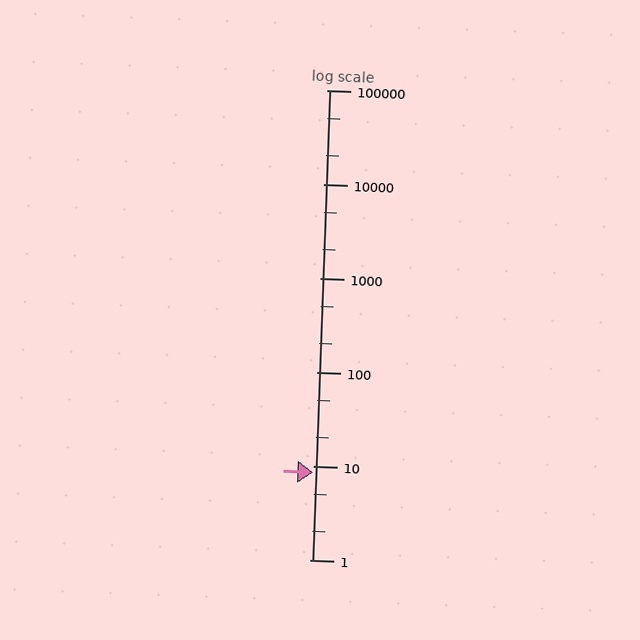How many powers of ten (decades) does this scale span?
The scale spans 5 decades, from 1 to 100000.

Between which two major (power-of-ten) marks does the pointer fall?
The pointer is between 1 and 10.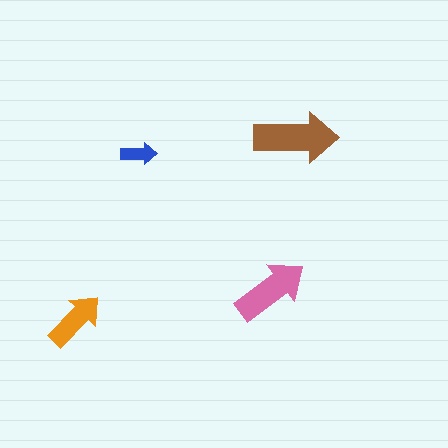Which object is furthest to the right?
The brown arrow is rightmost.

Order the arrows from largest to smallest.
the brown one, the pink one, the orange one, the blue one.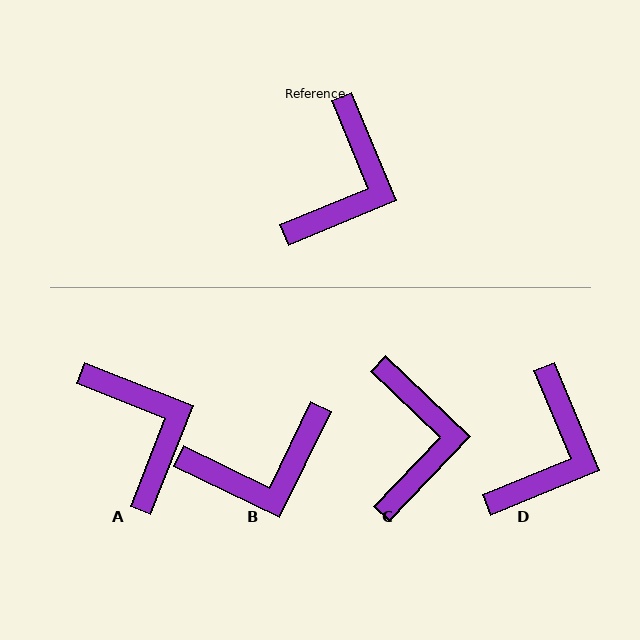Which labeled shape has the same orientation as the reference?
D.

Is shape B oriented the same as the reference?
No, it is off by about 48 degrees.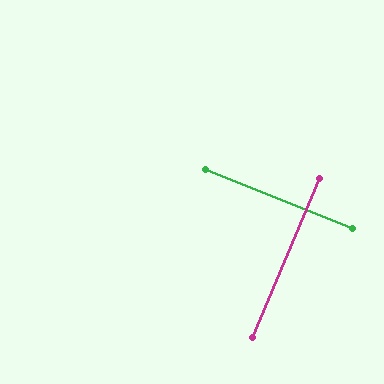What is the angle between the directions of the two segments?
Approximately 89 degrees.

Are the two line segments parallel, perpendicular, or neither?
Perpendicular — they meet at approximately 89°.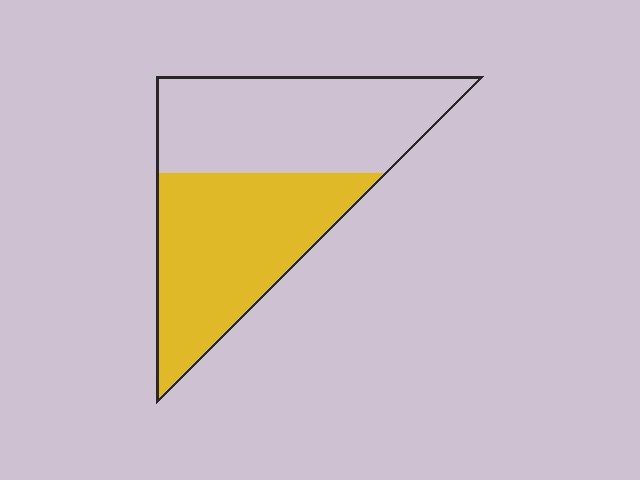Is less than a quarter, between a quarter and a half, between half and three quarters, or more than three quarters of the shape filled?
Between a quarter and a half.